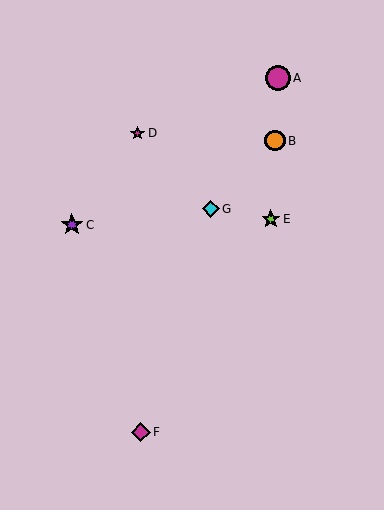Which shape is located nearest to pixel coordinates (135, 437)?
The magenta diamond (labeled F) at (141, 432) is nearest to that location.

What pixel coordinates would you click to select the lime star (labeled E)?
Click at (271, 219) to select the lime star E.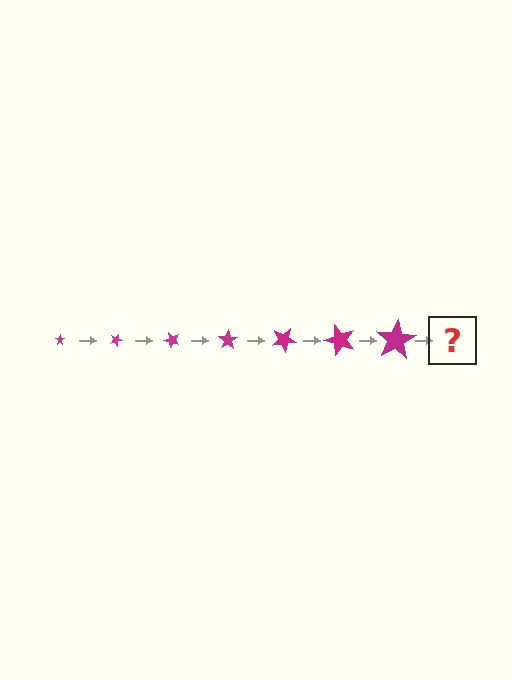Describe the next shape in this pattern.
It should be a star, larger than the previous one and rotated 175 degrees from the start.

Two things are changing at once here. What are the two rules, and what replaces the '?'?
The two rules are that the star grows larger each step and it rotates 25 degrees each step. The '?' should be a star, larger than the previous one and rotated 175 degrees from the start.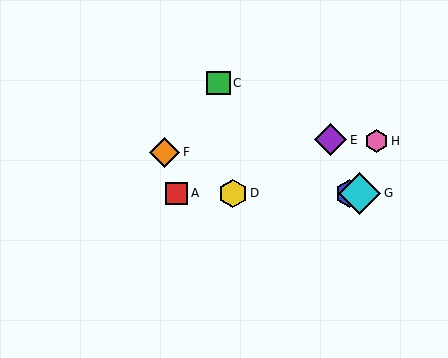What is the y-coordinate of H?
Object H is at y≈141.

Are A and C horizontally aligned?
No, A is at y≈193 and C is at y≈83.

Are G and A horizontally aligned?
Yes, both are at y≈193.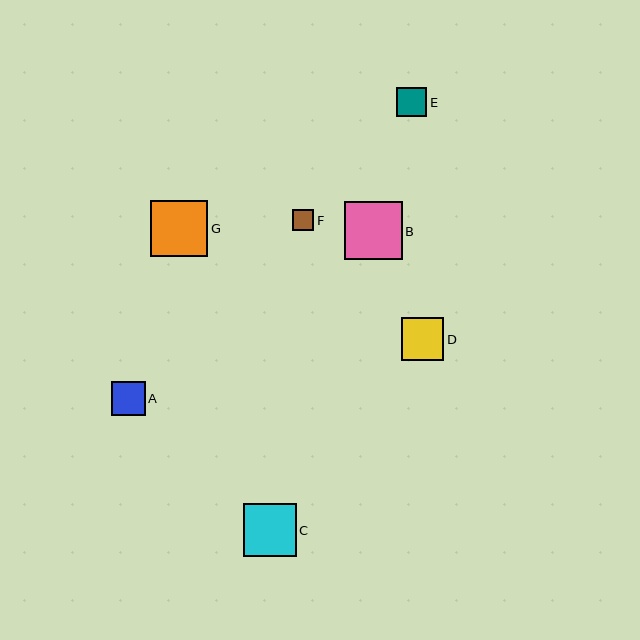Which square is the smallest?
Square F is the smallest with a size of approximately 21 pixels.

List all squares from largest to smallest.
From largest to smallest: B, G, C, D, A, E, F.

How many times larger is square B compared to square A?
Square B is approximately 1.7 times the size of square A.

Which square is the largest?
Square B is the largest with a size of approximately 58 pixels.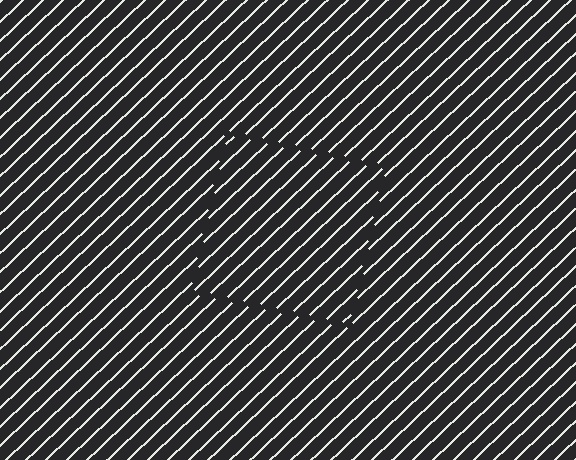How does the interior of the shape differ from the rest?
The interior of the shape contains the same grating, shifted by half a period — the contour is defined by the phase discontinuity where line-ends from the inner and outer gratings abut.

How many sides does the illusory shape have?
4 sides — the line-ends trace a square.